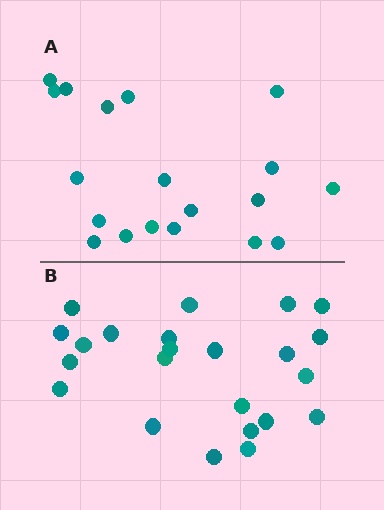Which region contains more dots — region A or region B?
Region B (the bottom region) has more dots.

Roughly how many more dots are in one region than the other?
Region B has about 4 more dots than region A.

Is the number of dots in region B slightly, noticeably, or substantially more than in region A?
Region B has only slightly more — the two regions are fairly close. The ratio is roughly 1.2 to 1.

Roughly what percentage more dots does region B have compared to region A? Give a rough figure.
About 20% more.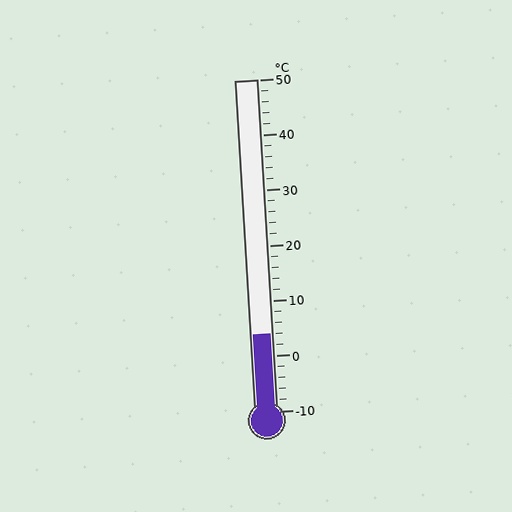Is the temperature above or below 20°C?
The temperature is below 20°C.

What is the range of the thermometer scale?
The thermometer scale ranges from -10°C to 50°C.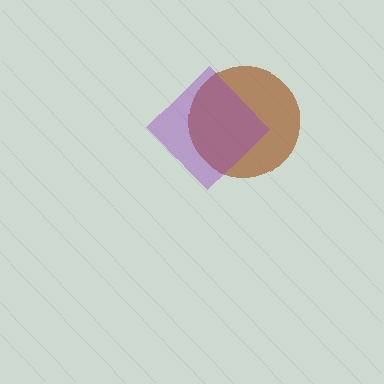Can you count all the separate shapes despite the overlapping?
Yes, there are 2 separate shapes.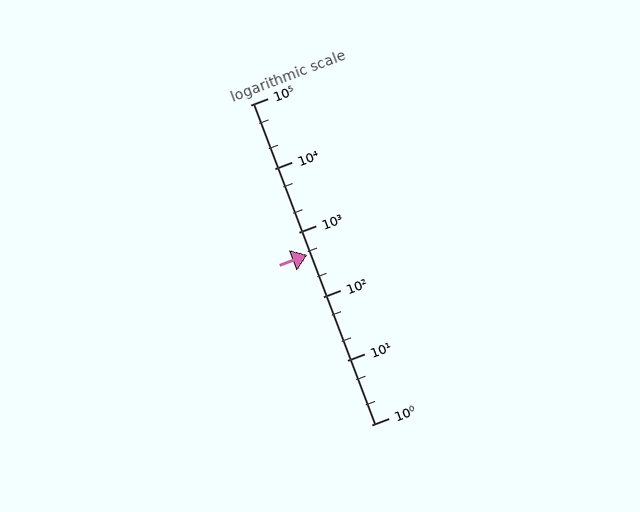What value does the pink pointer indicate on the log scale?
The pointer indicates approximately 450.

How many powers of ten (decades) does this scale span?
The scale spans 5 decades, from 1 to 100000.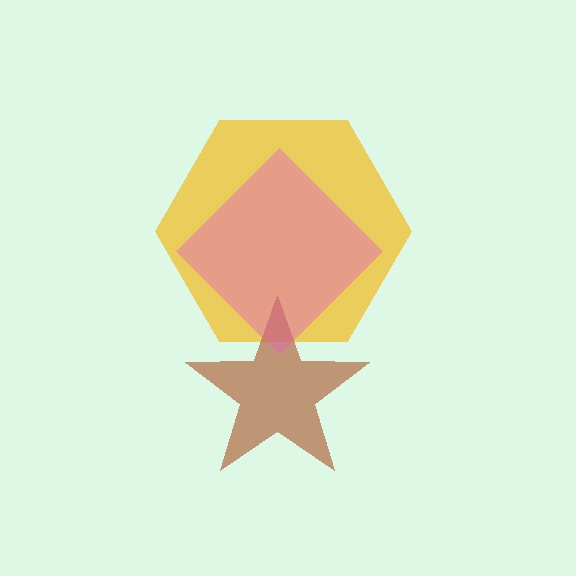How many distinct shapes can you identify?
There are 3 distinct shapes: a yellow hexagon, a brown star, a pink diamond.